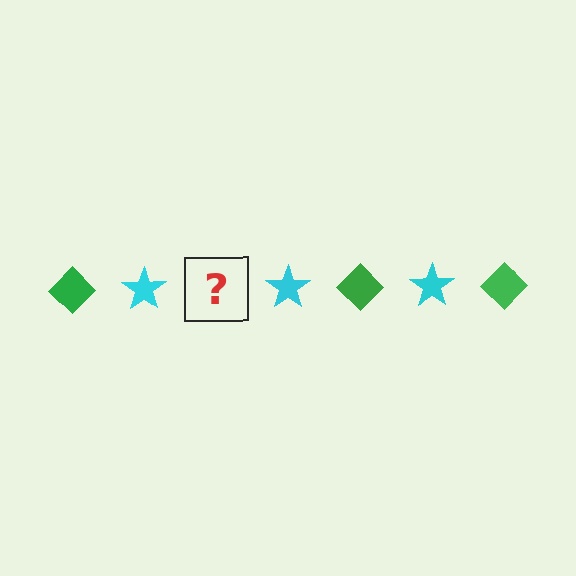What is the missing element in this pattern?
The missing element is a green diamond.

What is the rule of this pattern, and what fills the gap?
The rule is that the pattern alternates between green diamond and cyan star. The gap should be filled with a green diamond.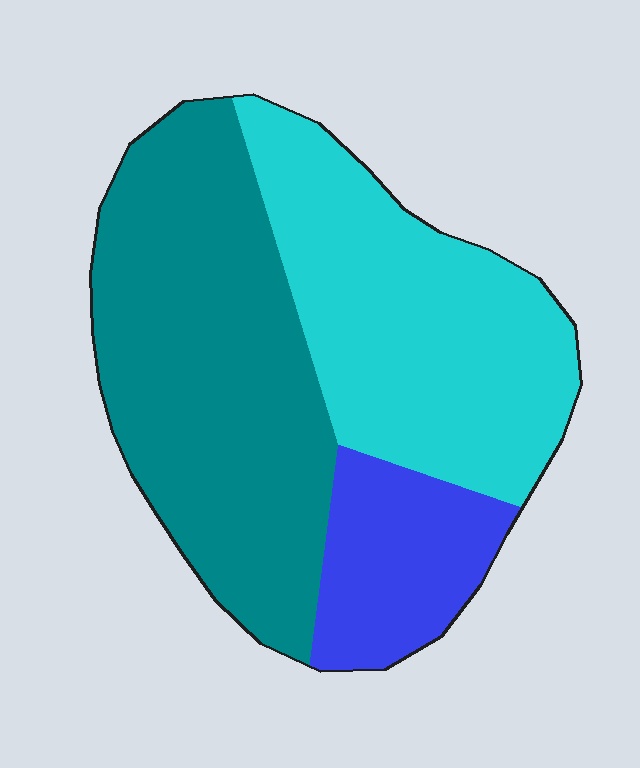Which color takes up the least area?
Blue, at roughly 15%.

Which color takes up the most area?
Teal, at roughly 45%.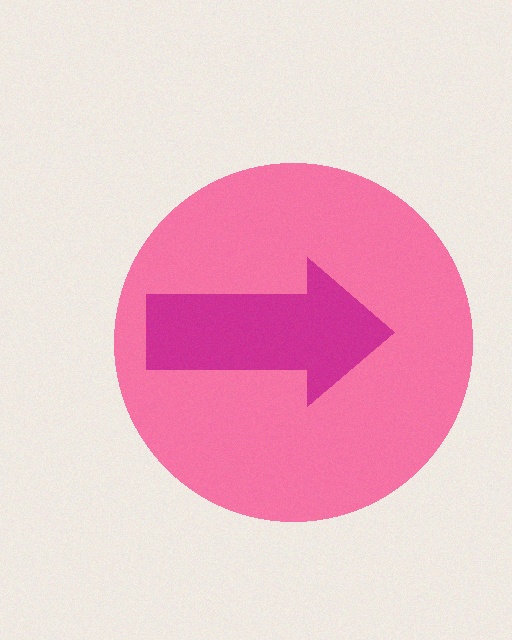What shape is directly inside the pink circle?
The magenta arrow.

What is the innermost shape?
The magenta arrow.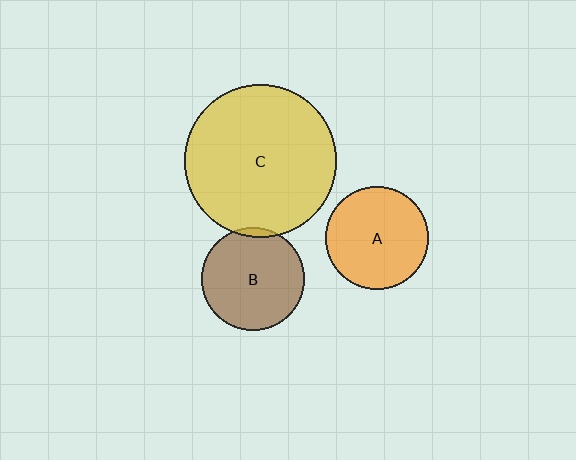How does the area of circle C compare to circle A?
Approximately 2.2 times.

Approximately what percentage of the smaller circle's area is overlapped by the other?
Approximately 5%.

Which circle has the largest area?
Circle C (yellow).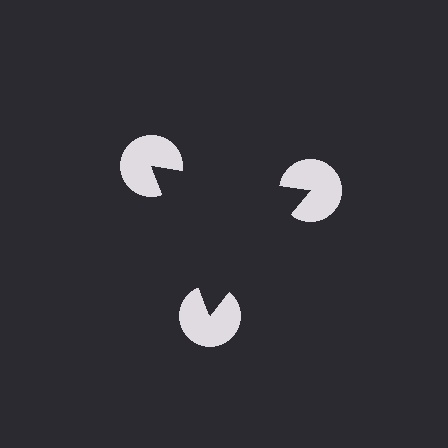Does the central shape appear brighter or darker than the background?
It typically appears slightly darker than the background, even though no actual brightness change is drawn.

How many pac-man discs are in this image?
There are 3 — one at each vertex of the illusory triangle.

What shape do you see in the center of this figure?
An illusory triangle — its edges are inferred from the aligned wedge cuts in the pac-man discs, not physically drawn.